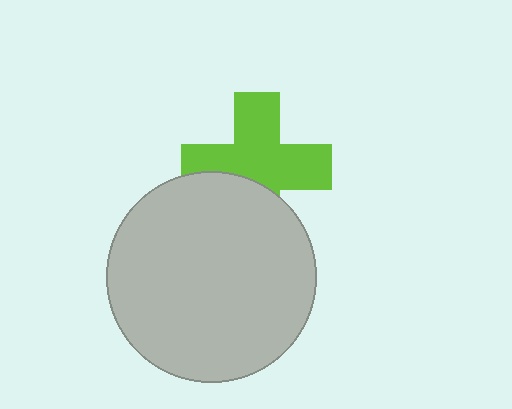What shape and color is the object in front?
The object in front is a light gray circle.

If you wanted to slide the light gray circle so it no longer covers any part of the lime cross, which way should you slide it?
Slide it down — that is the most direct way to separate the two shapes.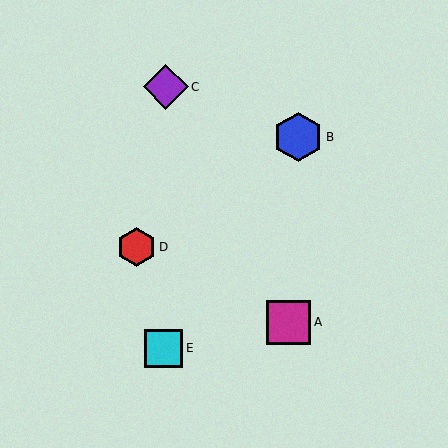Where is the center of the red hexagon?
The center of the red hexagon is at (136, 247).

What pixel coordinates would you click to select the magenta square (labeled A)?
Click at (289, 322) to select the magenta square A.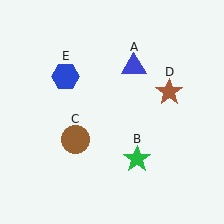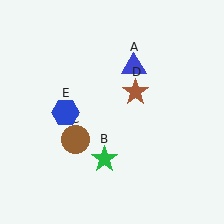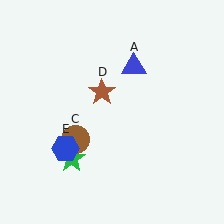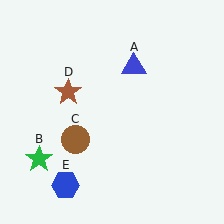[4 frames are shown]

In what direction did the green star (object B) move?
The green star (object B) moved left.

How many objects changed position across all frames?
3 objects changed position: green star (object B), brown star (object D), blue hexagon (object E).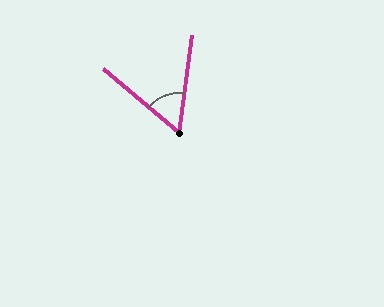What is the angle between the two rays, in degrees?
Approximately 57 degrees.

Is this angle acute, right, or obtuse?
It is acute.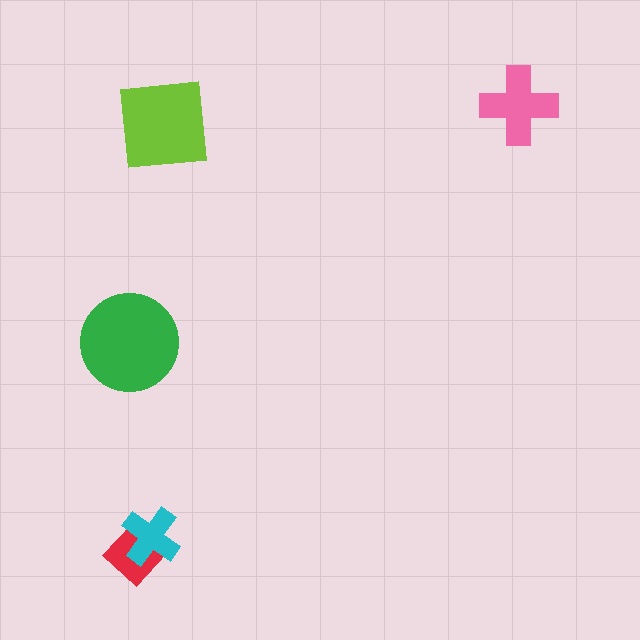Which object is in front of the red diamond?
The cyan cross is in front of the red diamond.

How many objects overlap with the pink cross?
0 objects overlap with the pink cross.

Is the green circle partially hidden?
No, no other shape covers it.